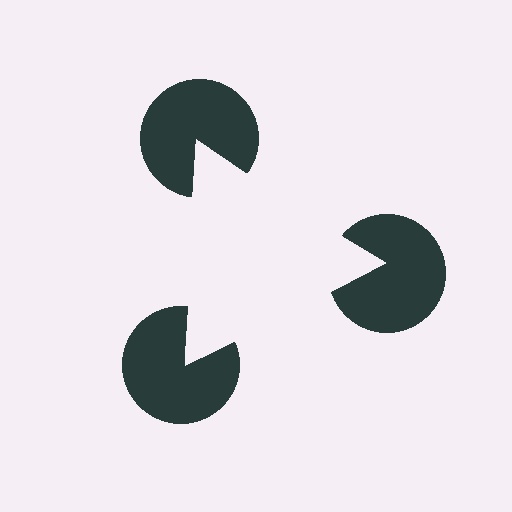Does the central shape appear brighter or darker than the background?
It typically appears slightly brighter than the background, even though no actual brightness change is drawn.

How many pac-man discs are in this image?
There are 3 — one at each vertex of the illusory triangle.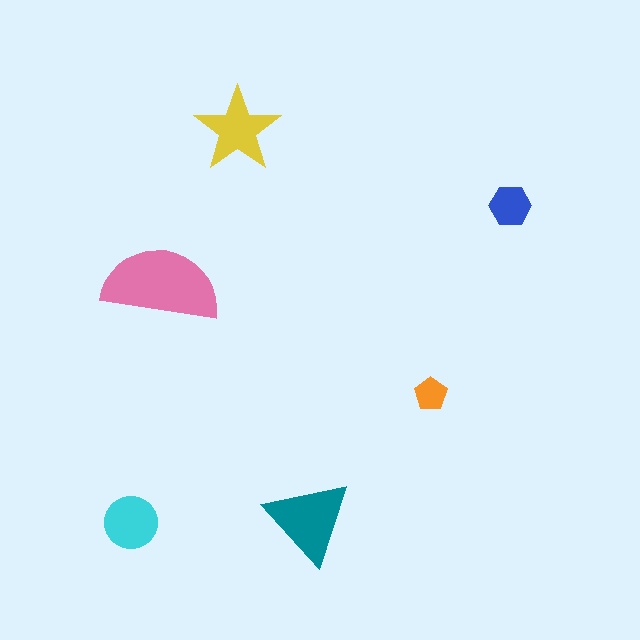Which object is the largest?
The pink semicircle.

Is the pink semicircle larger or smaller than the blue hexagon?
Larger.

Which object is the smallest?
The orange pentagon.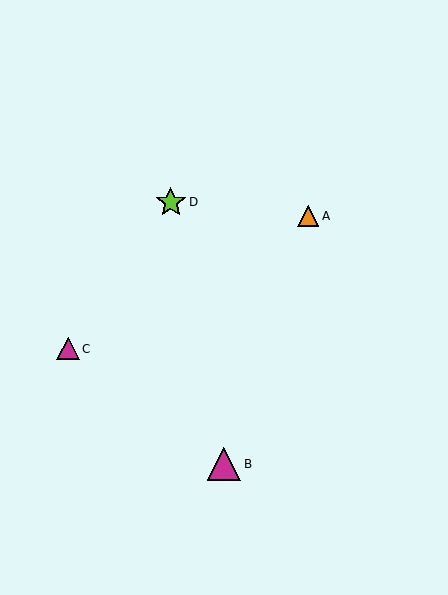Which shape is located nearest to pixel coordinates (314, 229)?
The orange triangle (labeled A) at (308, 216) is nearest to that location.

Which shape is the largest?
The magenta triangle (labeled B) is the largest.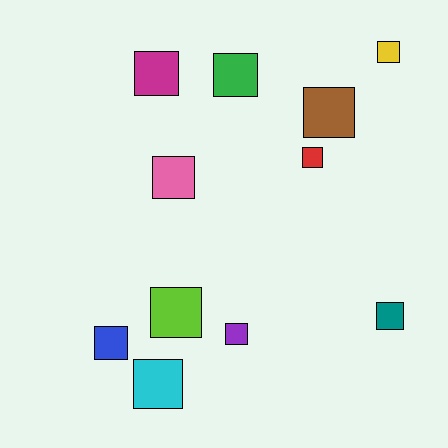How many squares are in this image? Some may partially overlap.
There are 11 squares.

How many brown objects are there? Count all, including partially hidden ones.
There is 1 brown object.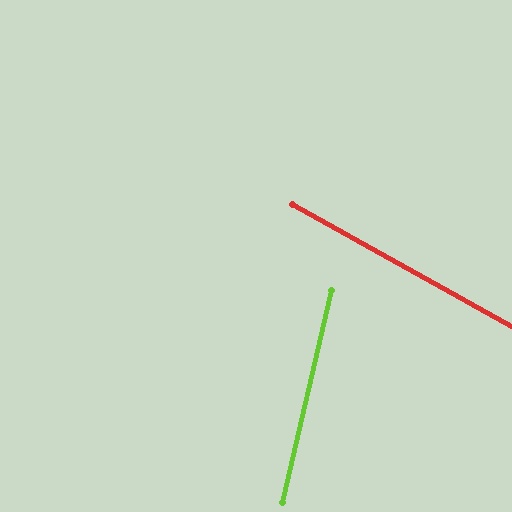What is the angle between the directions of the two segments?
Approximately 74 degrees.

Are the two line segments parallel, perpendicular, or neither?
Neither parallel nor perpendicular — they differ by about 74°.